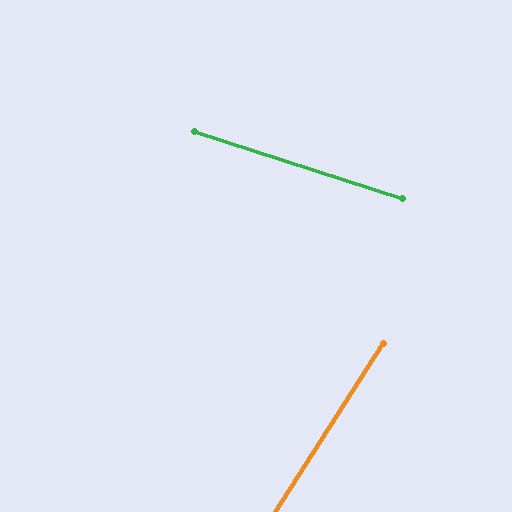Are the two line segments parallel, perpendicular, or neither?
Neither parallel nor perpendicular — they differ by about 75°.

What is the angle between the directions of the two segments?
Approximately 75 degrees.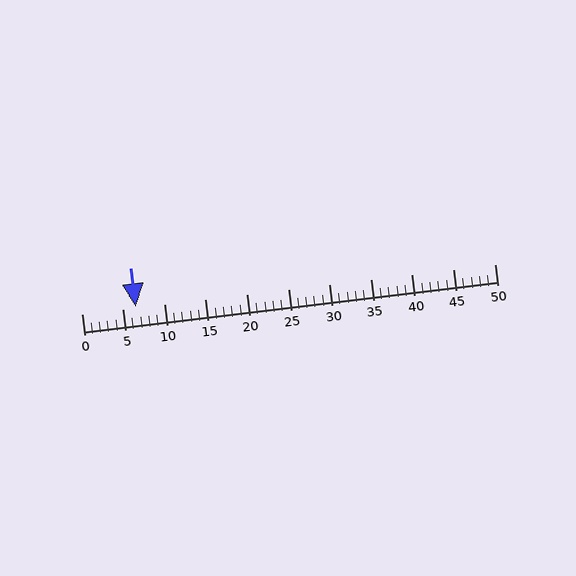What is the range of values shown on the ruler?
The ruler shows values from 0 to 50.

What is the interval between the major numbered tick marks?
The major tick marks are spaced 5 units apart.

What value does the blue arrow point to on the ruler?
The blue arrow points to approximately 6.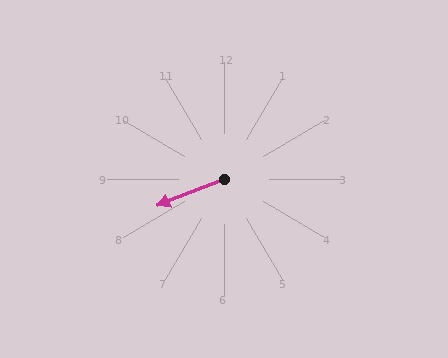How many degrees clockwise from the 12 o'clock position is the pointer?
Approximately 248 degrees.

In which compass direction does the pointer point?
West.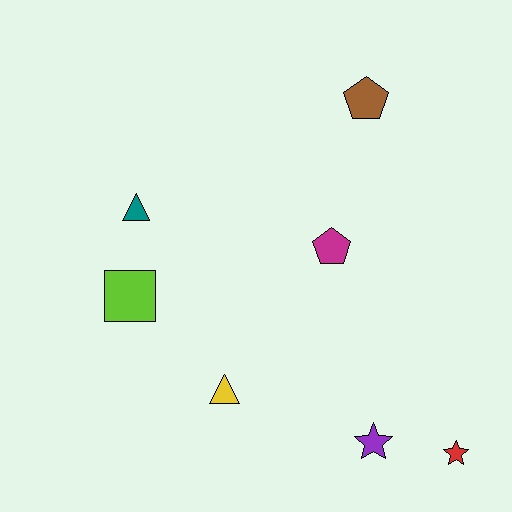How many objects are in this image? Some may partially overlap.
There are 7 objects.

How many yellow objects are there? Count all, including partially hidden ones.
There is 1 yellow object.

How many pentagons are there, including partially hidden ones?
There are 2 pentagons.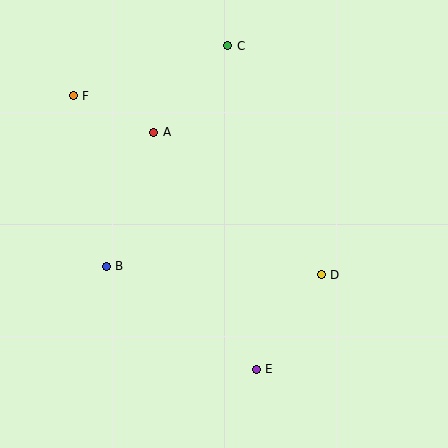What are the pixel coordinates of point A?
Point A is at (154, 132).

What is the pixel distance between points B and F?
The distance between B and F is 174 pixels.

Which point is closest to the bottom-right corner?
Point E is closest to the bottom-right corner.